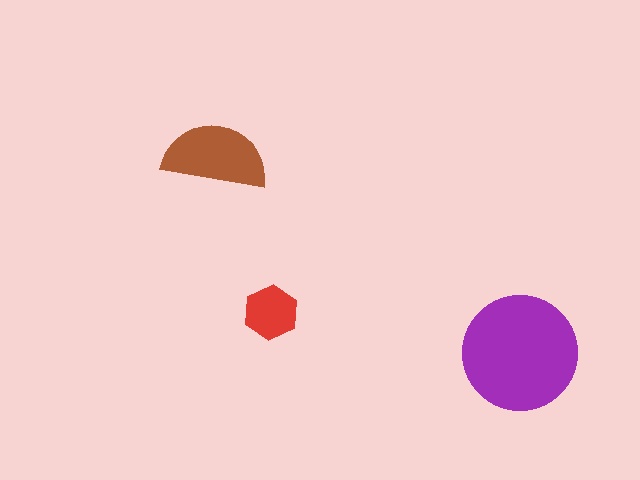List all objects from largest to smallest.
The purple circle, the brown semicircle, the red hexagon.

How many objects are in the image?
There are 3 objects in the image.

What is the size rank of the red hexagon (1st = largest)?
3rd.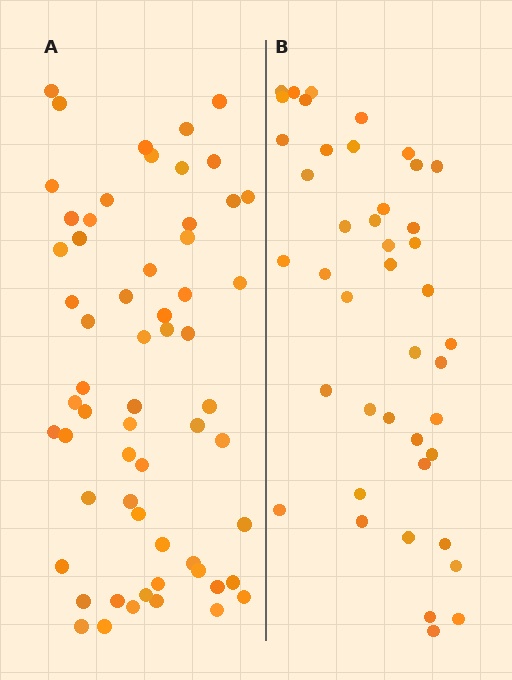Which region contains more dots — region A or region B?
Region A (the left region) has more dots.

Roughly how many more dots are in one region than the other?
Region A has approximately 15 more dots than region B.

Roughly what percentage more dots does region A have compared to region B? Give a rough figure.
About 40% more.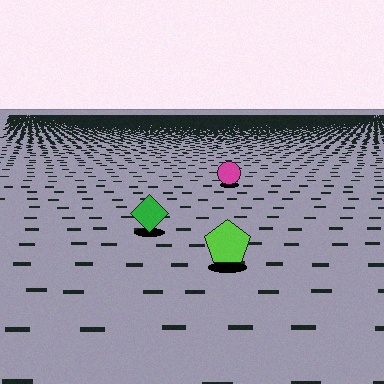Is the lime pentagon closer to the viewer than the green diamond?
Yes. The lime pentagon is closer — you can tell from the texture gradient: the ground texture is coarser near it.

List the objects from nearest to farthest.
From nearest to farthest: the lime pentagon, the green diamond, the magenta circle.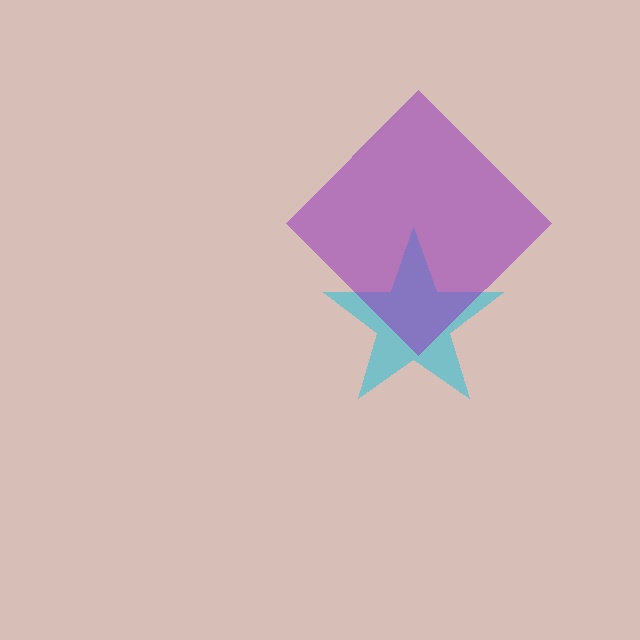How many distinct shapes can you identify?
There are 2 distinct shapes: a cyan star, a purple diamond.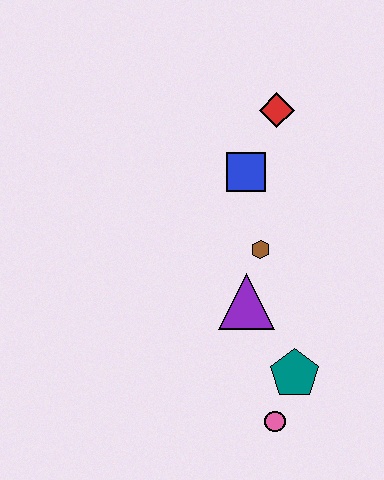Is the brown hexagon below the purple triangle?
No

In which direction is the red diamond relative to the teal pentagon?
The red diamond is above the teal pentagon.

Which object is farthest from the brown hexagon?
The pink circle is farthest from the brown hexagon.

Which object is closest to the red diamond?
The blue square is closest to the red diamond.